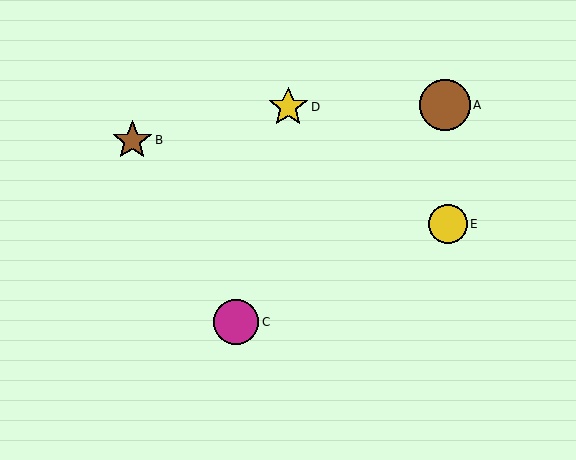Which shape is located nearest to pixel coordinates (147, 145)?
The brown star (labeled B) at (132, 140) is nearest to that location.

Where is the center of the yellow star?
The center of the yellow star is at (288, 107).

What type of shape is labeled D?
Shape D is a yellow star.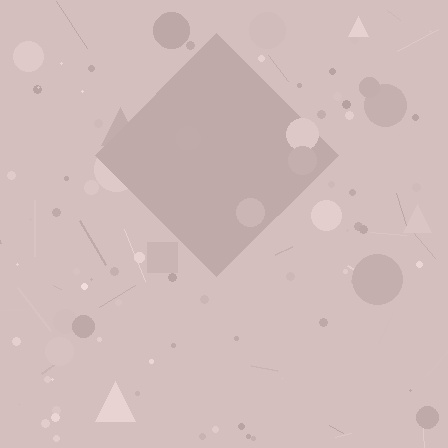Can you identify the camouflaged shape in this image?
The camouflaged shape is a diamond.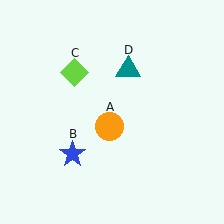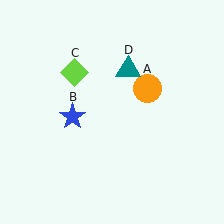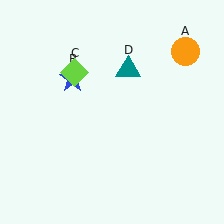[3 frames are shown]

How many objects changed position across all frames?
2 objects changed position: orange circle (object A), blue star (object B).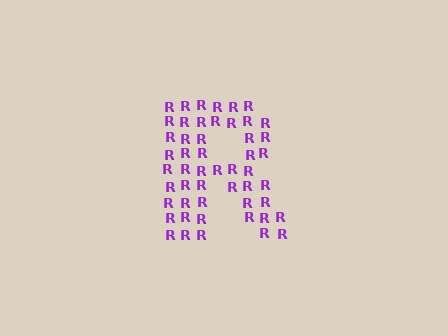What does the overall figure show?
The overall figure shows the letter R.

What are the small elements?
The small elements are letter R's.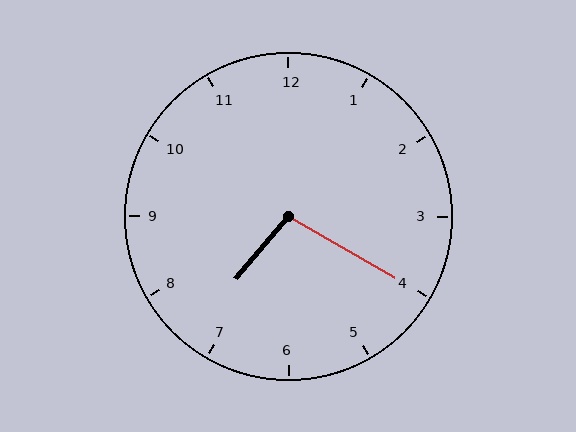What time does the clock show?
7:20.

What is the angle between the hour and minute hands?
Approximately 100 degrees.